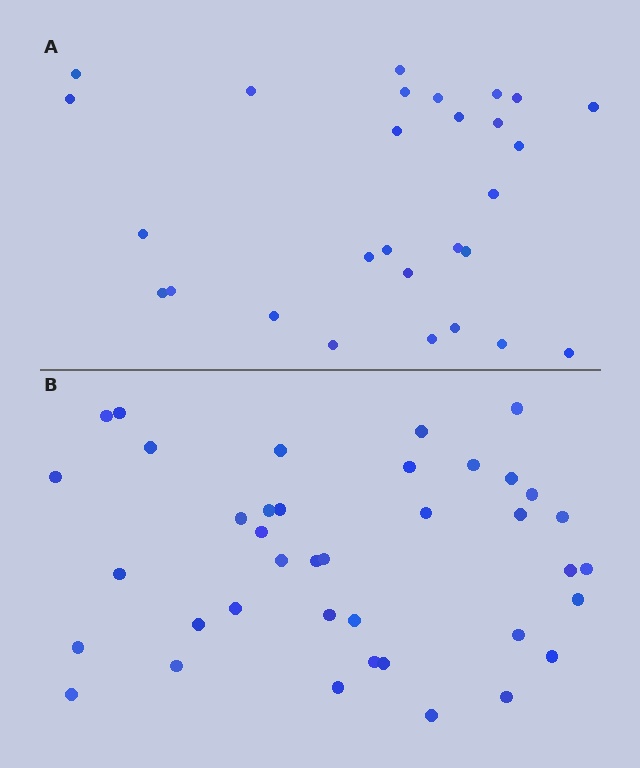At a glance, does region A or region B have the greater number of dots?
Region B (the bottom region) has more dots.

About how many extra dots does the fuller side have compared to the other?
Region B has roughly 12 or so more dots than region A.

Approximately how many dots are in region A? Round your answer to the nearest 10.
About 30 dots. (The exact count is 28, which rounds to 30.)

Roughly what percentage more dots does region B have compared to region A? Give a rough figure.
About 40% more.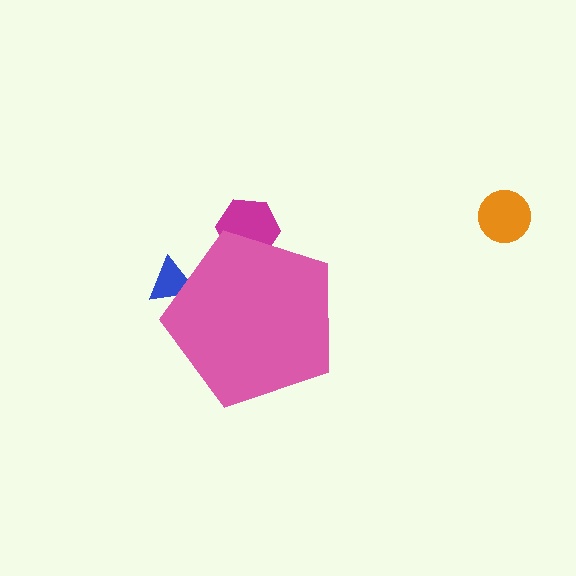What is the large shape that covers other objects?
A pink pentagon.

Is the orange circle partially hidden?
No, the orange circle is fully visible.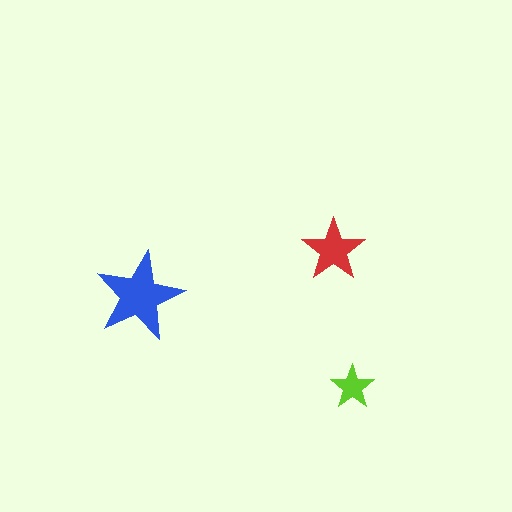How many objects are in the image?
There are 3 objects in the image.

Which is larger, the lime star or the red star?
The red one.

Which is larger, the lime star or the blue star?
The blue one.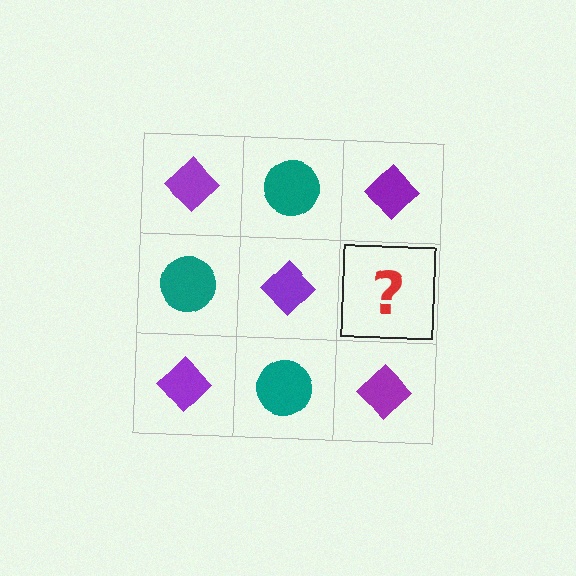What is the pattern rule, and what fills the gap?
The rule is that it alternates purple diamond and teal circle in a checkerboard pattern. The gap should be filled with a teal circle.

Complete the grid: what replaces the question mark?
The question mark should be replaced with a teal circle.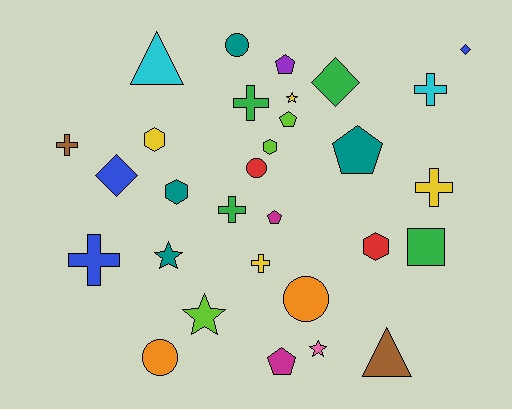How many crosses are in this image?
There are 7 crosses.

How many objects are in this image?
There are 30 objects.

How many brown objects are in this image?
There are 2 brown objects.